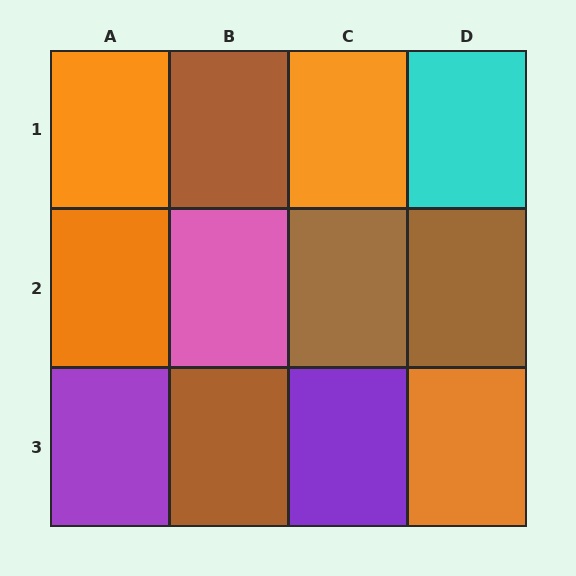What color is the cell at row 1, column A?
Orange.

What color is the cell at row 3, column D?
Orange.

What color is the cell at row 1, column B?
Brown.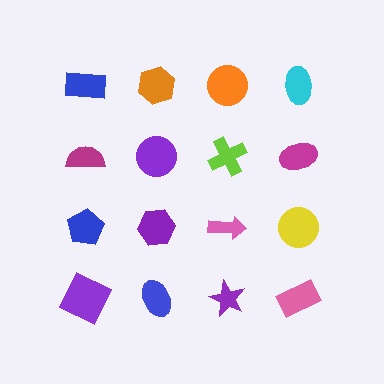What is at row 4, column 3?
A purple star.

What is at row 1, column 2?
An orange hexagon.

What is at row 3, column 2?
A purple hexagon.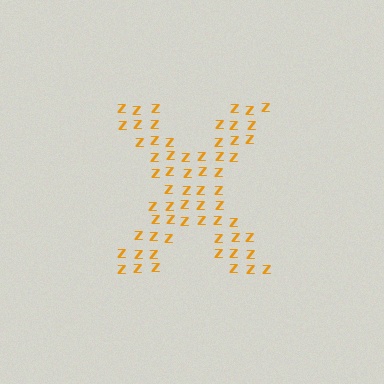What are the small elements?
The small elements are letter Z's.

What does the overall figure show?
The overall figure shows the letter X.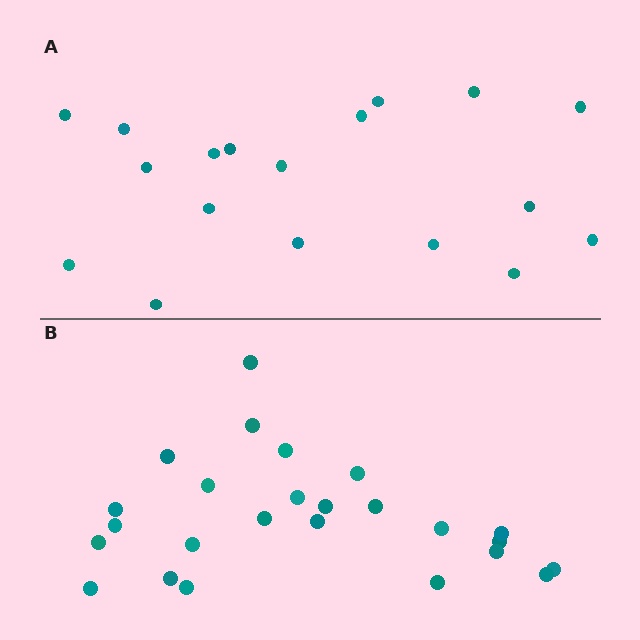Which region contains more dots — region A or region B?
Region B (the bottom region) has more dots.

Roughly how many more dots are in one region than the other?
Region B has roughly 8 or so more dots than region A.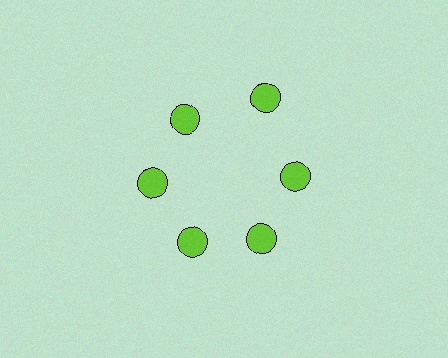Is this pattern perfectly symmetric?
No. The 6 lime circles are arranged in a ring, but one element near the 1 o'clock position is pushed outward from the center, breaking the 6-fold rotational symmetry.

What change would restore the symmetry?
The symmetry would be restored by moving it inward, back onto the ring so that all 6 circles sit at equal angles and equal distance from the center.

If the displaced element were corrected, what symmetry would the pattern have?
It would have 6-fold rotational symmetry — the pattern would map onto itself every 60 degrees.